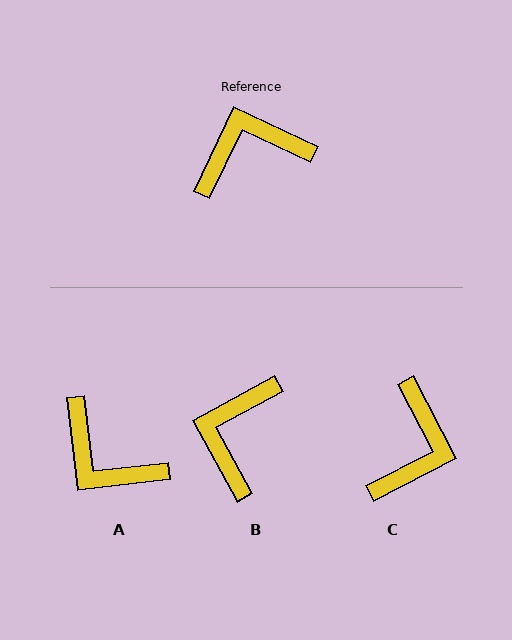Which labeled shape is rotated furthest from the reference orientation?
C, about 127 degrees away.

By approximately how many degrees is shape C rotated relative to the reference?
Approximately 127 degrees clockwise.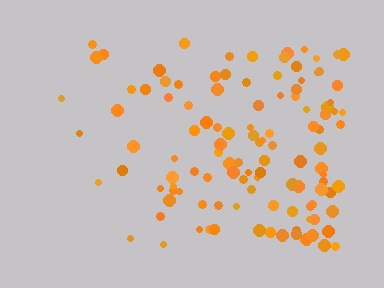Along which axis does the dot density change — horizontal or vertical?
Horizontal.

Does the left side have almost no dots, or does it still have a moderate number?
Still a moderate number, just noticeably fewer than the right.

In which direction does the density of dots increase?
From left to right, with the right side densest.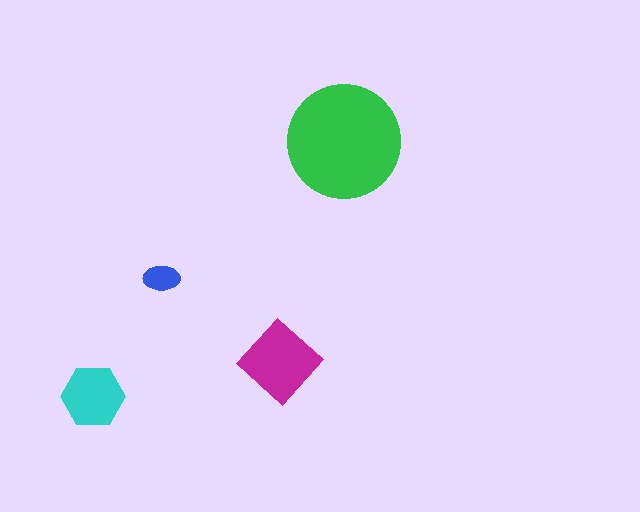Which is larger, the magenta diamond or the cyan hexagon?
The magenta diamond.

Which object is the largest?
The green circle.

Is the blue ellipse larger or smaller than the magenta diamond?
Smaller.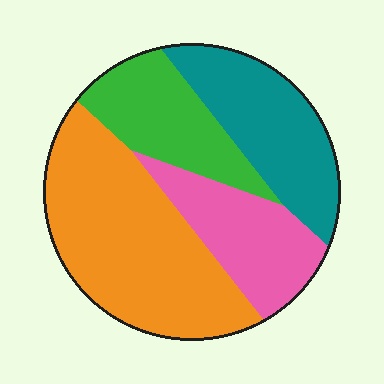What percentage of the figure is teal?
Teal covers 23% of the figure.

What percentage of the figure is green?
Green covers about 20% of the figure.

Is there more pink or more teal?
Teal.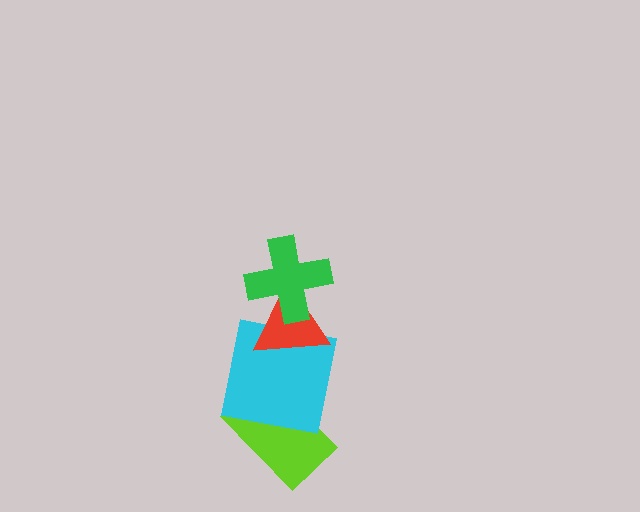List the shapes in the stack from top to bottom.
From top to bottom: the green cross, the red triangle, the cyan square, the lime rectangle.